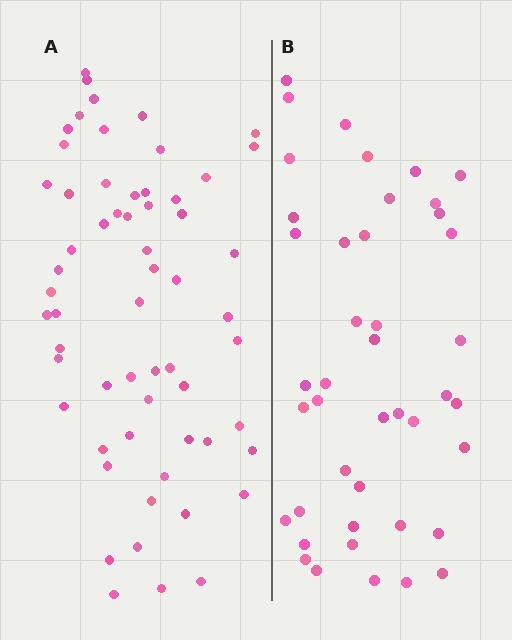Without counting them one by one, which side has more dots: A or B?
Region A (the left region) has more dots.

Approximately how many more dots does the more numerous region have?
Region A has approximately 15 more dots than region B.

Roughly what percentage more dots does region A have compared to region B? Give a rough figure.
About 40% more.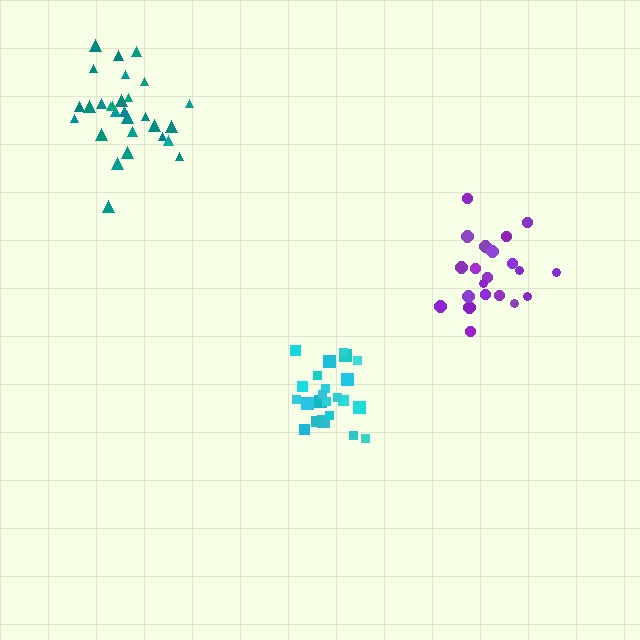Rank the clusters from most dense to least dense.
cyan, teal, purple.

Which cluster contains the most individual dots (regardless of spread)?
Teal (29).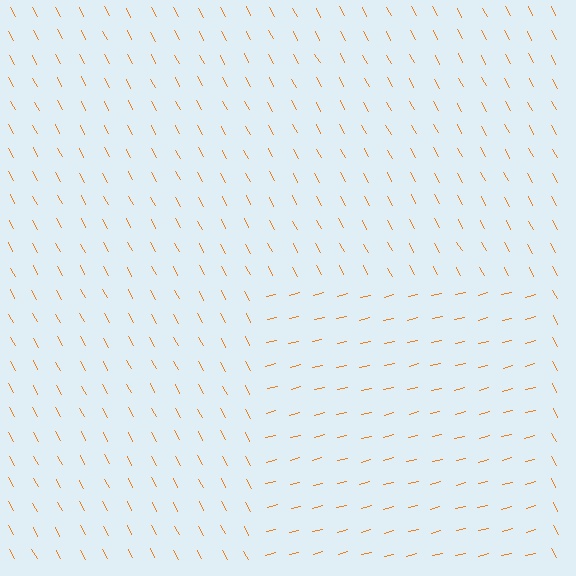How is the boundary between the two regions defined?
The boundary is defined purely by a change in line orientation (approximately 76 degrees difference). All lines are the same color and thickness.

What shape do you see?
I see a rectangle.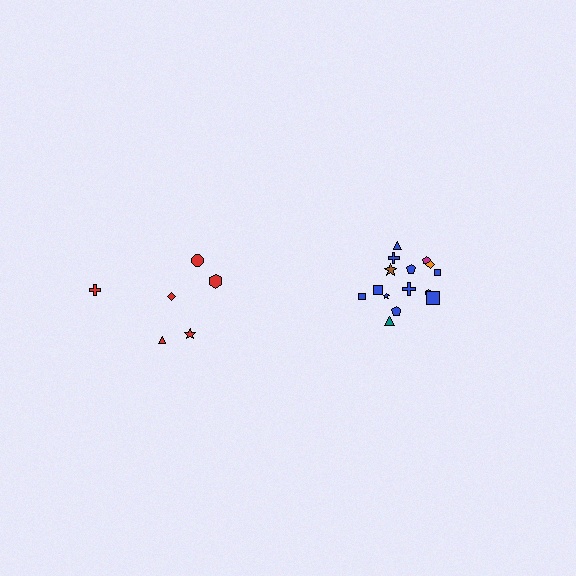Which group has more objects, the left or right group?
The right group.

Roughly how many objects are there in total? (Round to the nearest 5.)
Roughly 20 objects in total.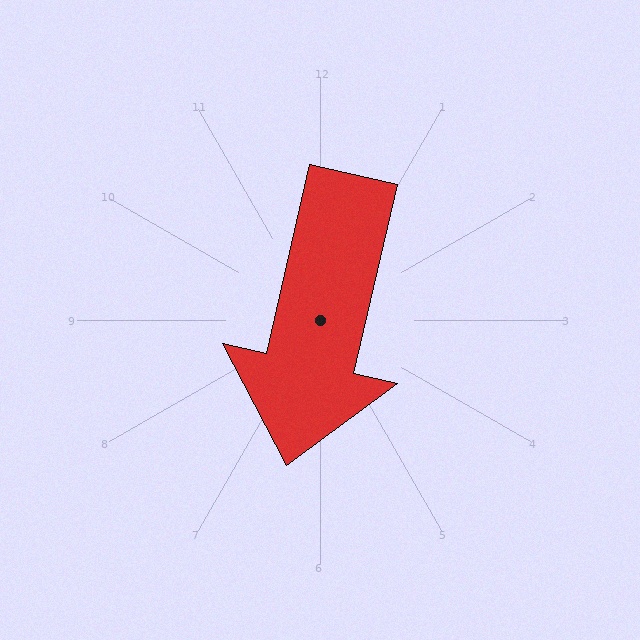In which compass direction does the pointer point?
South.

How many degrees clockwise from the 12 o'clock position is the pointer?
Approximately 193 degrees.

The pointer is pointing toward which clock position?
Roughly 6 o'clock.